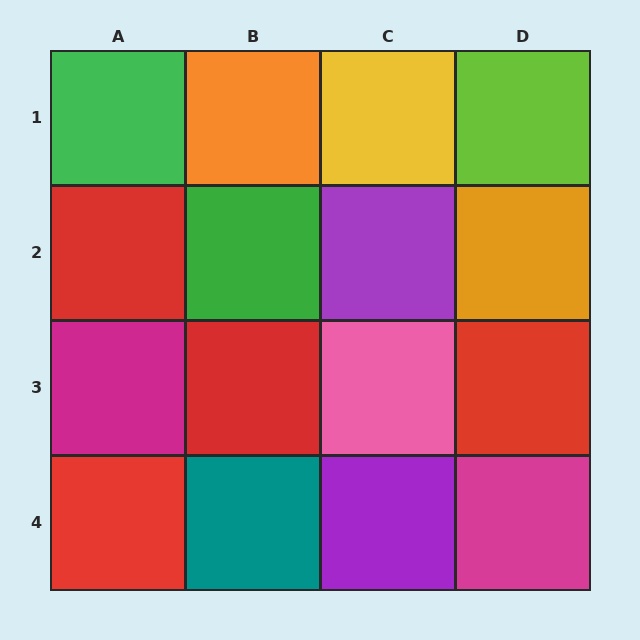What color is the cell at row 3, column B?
Red.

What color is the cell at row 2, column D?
Orange.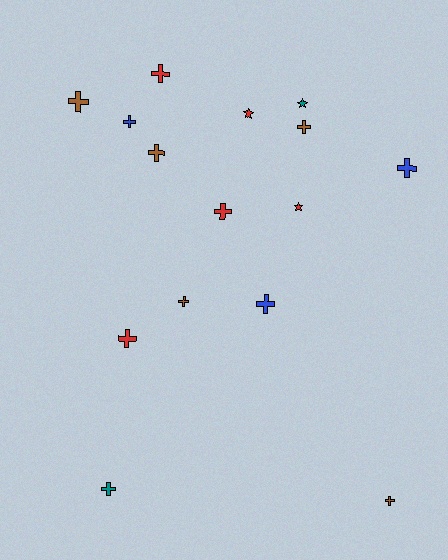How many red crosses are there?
There are 3 red crosses.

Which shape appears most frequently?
Cross, with 12 objects.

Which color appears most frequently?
Red, with 5 objects.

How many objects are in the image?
There are 15 objects.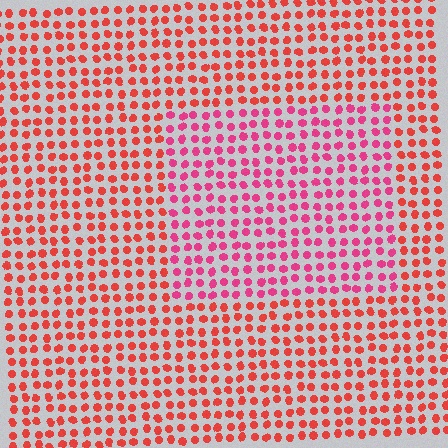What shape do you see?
I see a rectangle.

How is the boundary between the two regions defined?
The boundary is defined purely by a slight shift in hue (about 30 degrees). Spacing, size, and orientation are identical on both sides.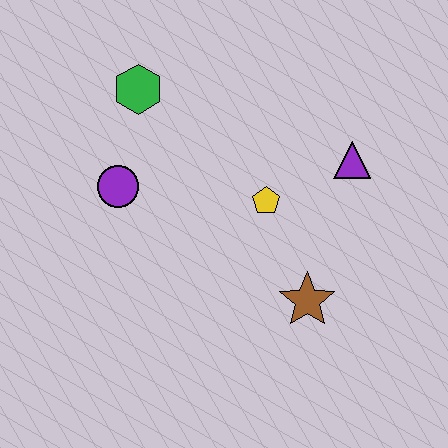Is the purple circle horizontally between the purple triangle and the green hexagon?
No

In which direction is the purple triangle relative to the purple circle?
The purple triangle is to the right of the purple circle.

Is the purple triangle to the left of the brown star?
No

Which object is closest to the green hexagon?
The purple circle is closest to the green hexagon.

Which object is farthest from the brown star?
The green hexagon is farthest from the brown star.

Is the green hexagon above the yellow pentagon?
Yes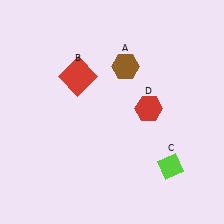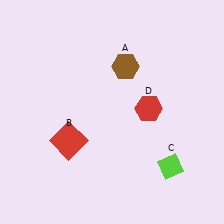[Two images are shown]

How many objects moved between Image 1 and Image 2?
1 object moved between the two images.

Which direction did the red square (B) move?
The red square (B) moved down.